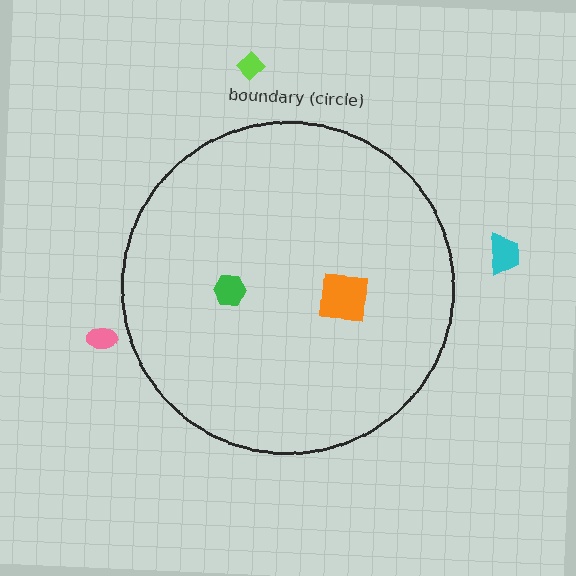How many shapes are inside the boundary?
2 inside, 3 outside.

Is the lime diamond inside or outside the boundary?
Outside.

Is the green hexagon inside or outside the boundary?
Inside.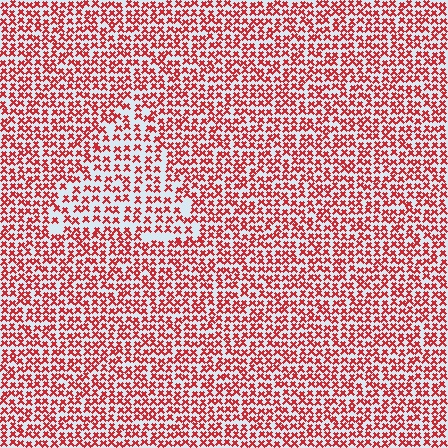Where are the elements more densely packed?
The elements are more densely packed outside the triangle boundary.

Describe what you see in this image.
The image contains small red elements arranged at two different densities. A triangle-shaped region is visible where the elements are less densely packed than the surrounding area.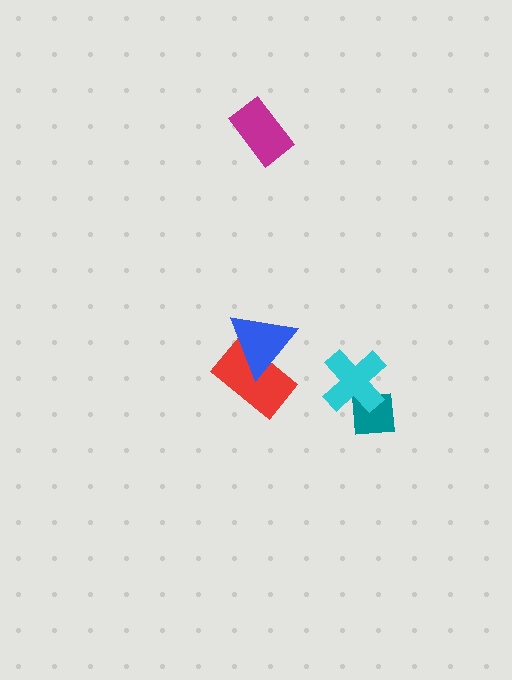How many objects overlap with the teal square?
1 object overlaps with the teal square.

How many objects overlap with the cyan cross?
1 object overlaps with the cyan cross.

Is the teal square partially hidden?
Yes, it is partially covered by another shape.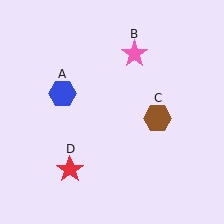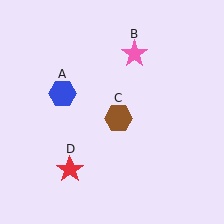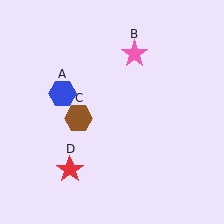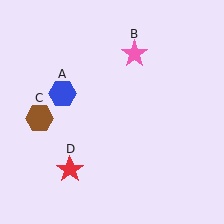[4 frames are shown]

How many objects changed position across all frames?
1 object changed position: brown hexagon (object C).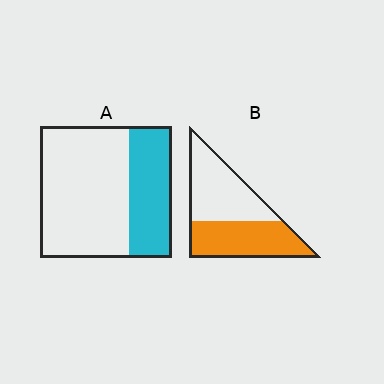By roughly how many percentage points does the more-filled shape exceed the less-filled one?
By roughly 15 percentage points (B over A).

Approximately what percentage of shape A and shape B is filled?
A is approximately 35% and B is approximately 50%.